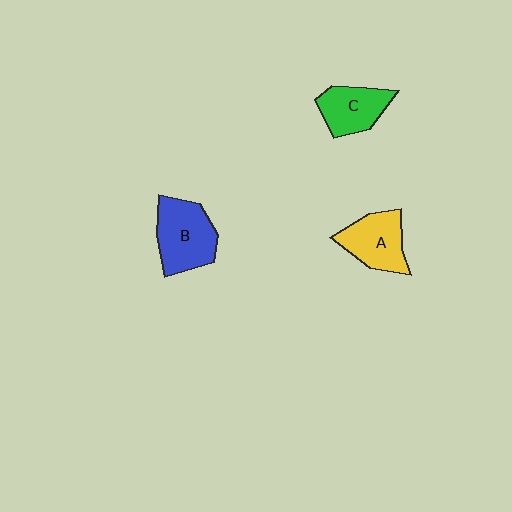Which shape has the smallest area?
Shape C (green).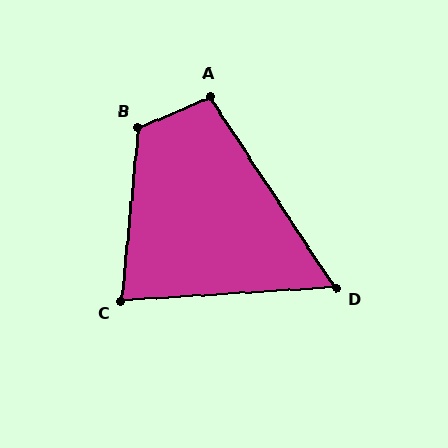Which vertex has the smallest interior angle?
D, at approximately 60 degrees.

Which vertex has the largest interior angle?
B, at approximately 120 degrees.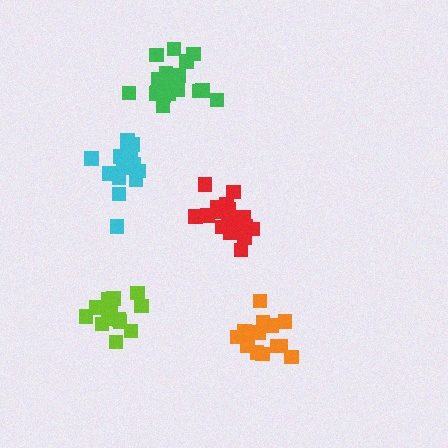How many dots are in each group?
Group 1: 20 dots, Group 2: 16 dots, Group 3: 15 dots, Group 4: 20 dots, Group 5: 14 dots (85 total).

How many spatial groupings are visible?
There are 5 spatial groupings.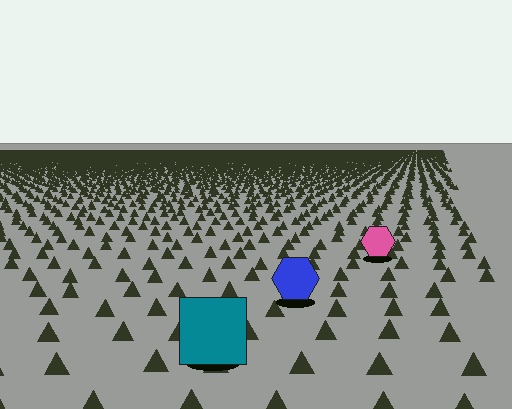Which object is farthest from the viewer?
The pink hexagon is farthest from the viewer. It appears smaller and the ground texture around it is denser.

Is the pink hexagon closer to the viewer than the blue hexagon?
No. The blue hexagon is closer — you can tell from the texture gradient: the ground texture is coarser near it.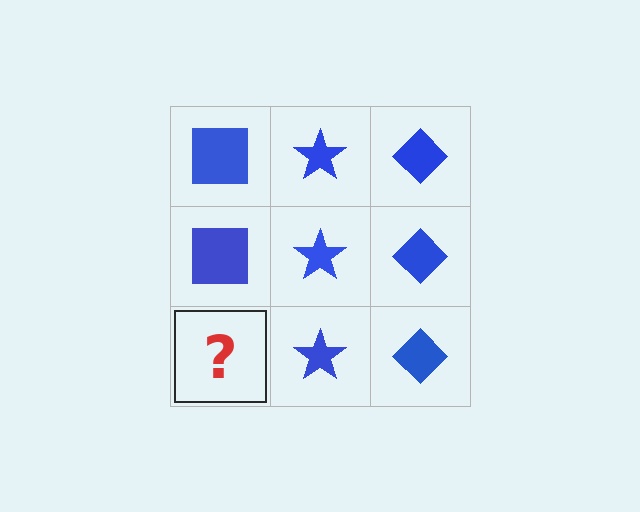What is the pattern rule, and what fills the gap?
The rule is that each column has a consistent shape. The gap should be filled with a blue square.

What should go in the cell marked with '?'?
The missing cell should contain a blue square.